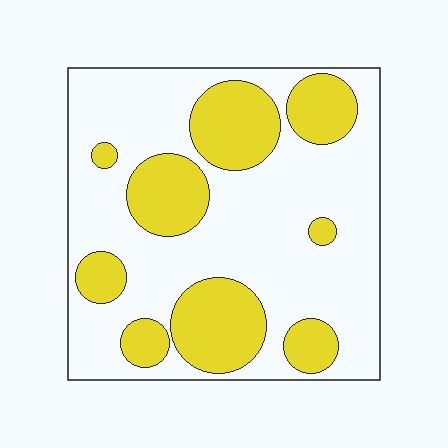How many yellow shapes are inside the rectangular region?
9.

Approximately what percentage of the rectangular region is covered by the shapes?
Approximately 30%.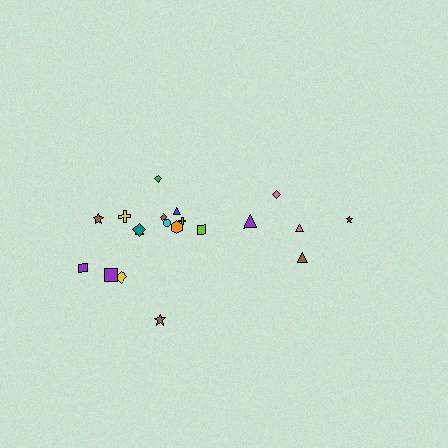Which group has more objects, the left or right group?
The left group.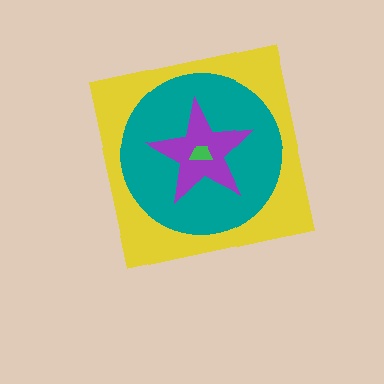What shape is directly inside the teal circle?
The purple star.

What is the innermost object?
The green trapezoid.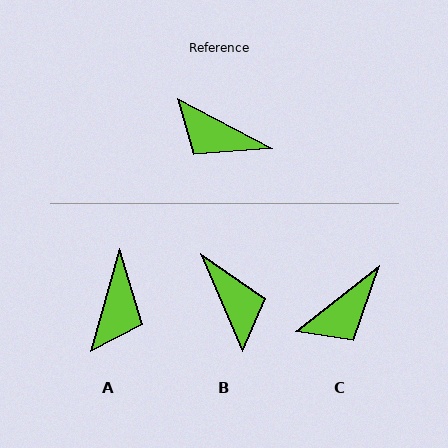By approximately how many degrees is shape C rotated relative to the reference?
Approximately 66 degrees counter-clockwise.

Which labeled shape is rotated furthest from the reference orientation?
B, about 141 degrees away.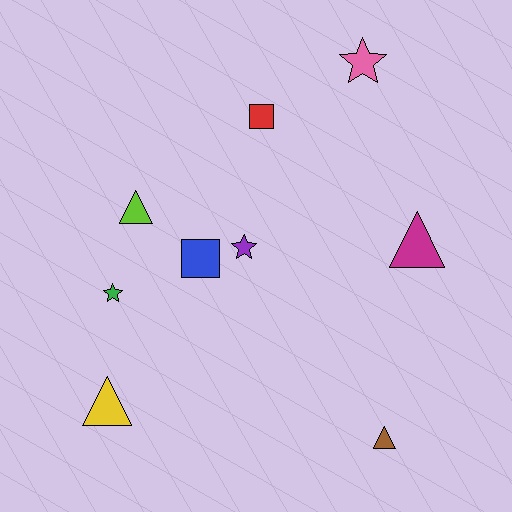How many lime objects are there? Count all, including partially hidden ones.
There is 1 lime object.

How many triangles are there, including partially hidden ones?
There are 4 triangles.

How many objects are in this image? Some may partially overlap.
There are 9 objects.